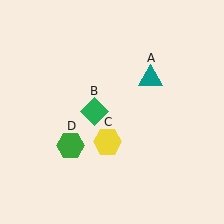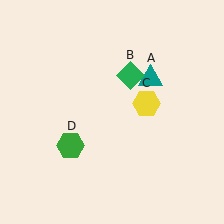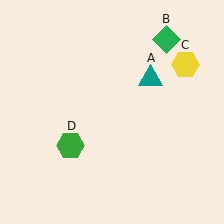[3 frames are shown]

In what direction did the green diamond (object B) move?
The green diamond (object B) moved up and to the right.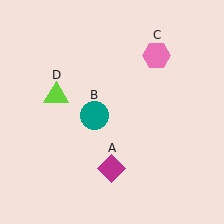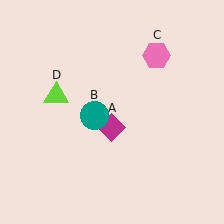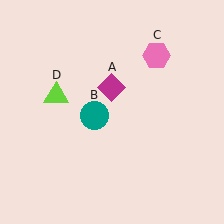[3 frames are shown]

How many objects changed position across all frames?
1 object changed position: magenta diamond (object A).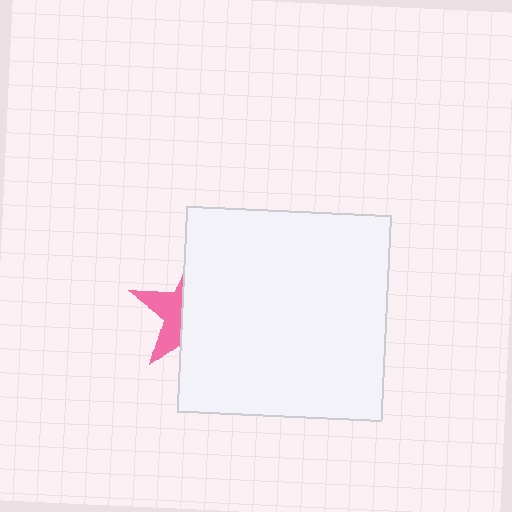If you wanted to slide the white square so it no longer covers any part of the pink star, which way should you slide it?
Slide it right — that is the most direct way to separate the two shapes.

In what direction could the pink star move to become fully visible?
The pink star could move left. That would shift it out from behind the white square entirely.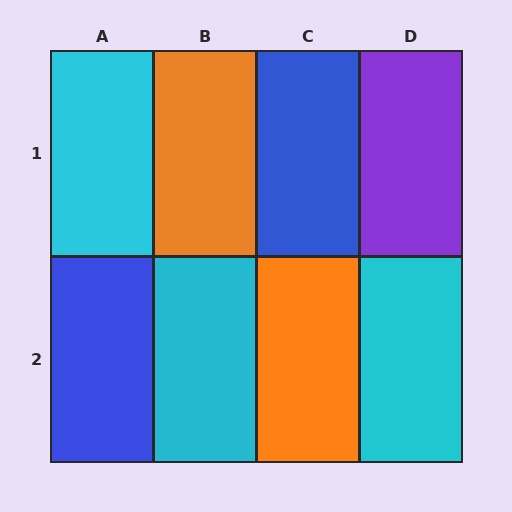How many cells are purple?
1 cell is purple.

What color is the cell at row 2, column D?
Cyan.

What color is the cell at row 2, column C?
Orange.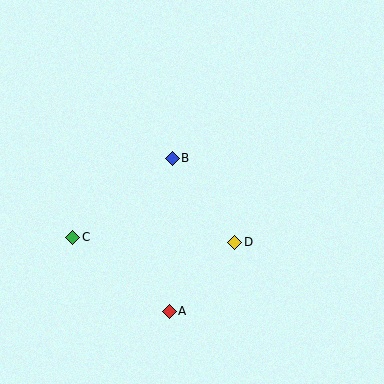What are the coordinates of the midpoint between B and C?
The midpoint between B and C is at (123, 198).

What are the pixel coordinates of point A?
Point A is at (169, 311).